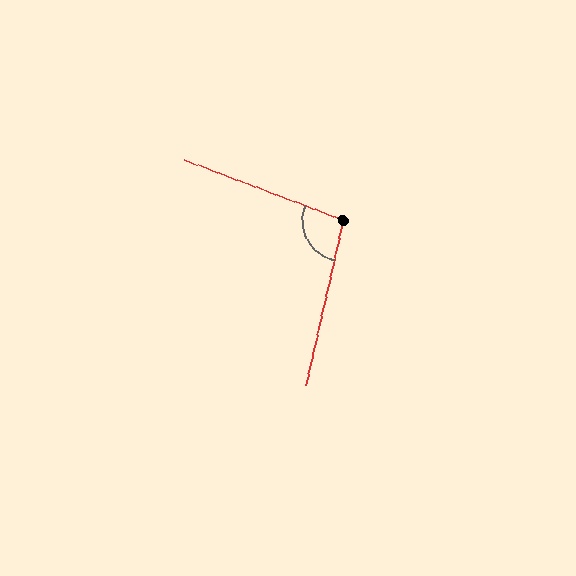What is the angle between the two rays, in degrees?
Approximately 98 degrees.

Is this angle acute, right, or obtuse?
It is obtuse.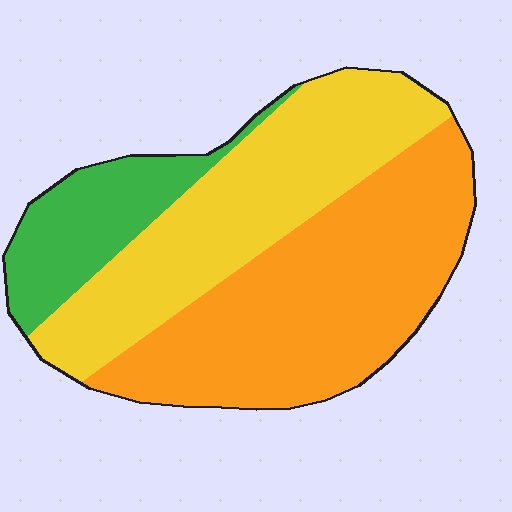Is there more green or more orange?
Orange.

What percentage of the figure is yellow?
Yellow covers roughly 35% of the figure.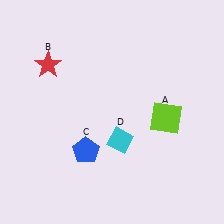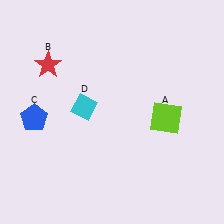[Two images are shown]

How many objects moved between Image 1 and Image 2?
2 objects moved between the two images.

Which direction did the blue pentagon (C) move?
The blue pentagon (C) moved left.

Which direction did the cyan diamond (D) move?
The cyan diamond (D) moved left.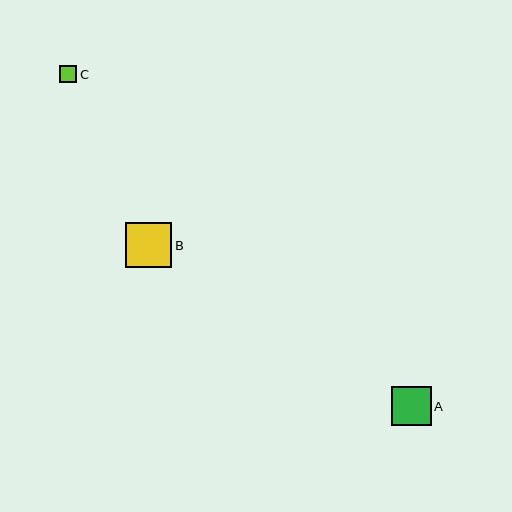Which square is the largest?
Square B is the largest with a size of approximately 46 pixels.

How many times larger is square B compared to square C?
Square B is approximately 2.7 times the size of square C.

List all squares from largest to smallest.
From largest to smallest: B, A, C.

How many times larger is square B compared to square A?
Square B is approximately 1.2 times the size of square A.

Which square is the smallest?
Square C is the smallest with a size of approximately 17 pixels.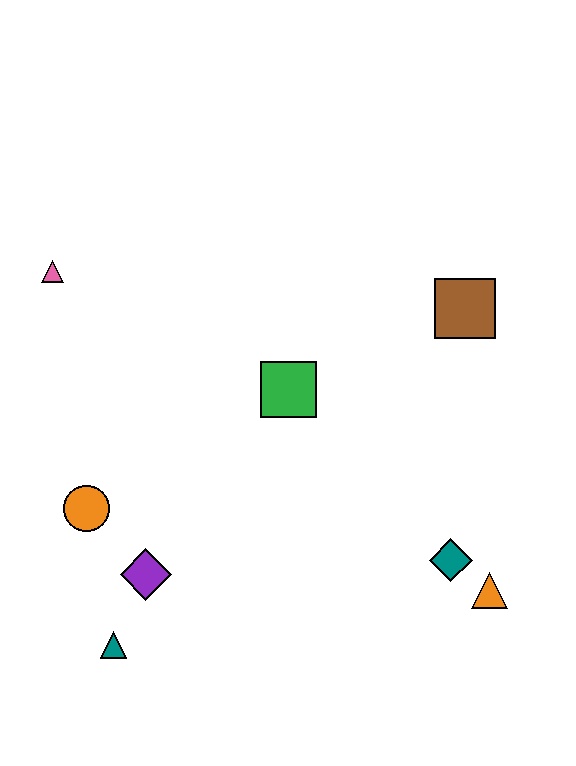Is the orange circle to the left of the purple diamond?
Yes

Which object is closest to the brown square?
The green square is closest to the brown square.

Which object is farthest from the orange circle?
The brown square is farthest from the orange circle.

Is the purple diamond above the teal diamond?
No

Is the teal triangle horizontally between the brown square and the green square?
No